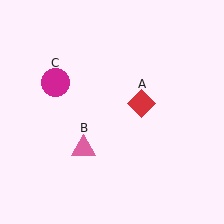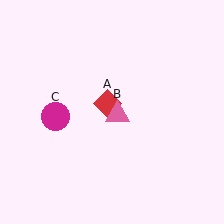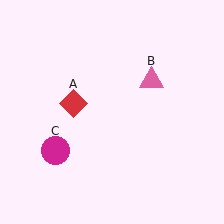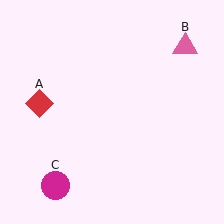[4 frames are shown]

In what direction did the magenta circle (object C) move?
The magenta circle (object C) moved down.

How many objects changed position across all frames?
3 objects changed position: red diamond (object A), pink triangle (object B), magenta circle (object C).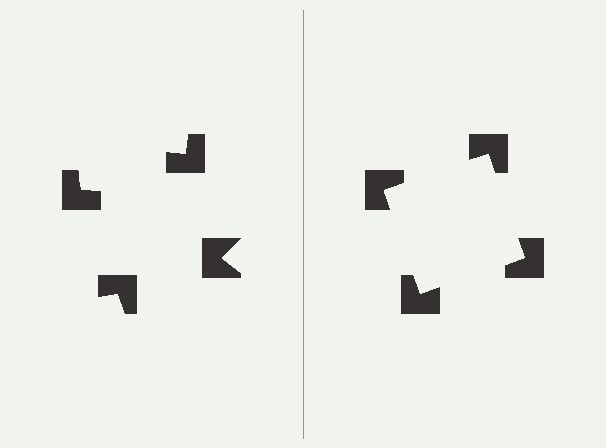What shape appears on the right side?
An illusory square.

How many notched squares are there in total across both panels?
8 — 4 on each side.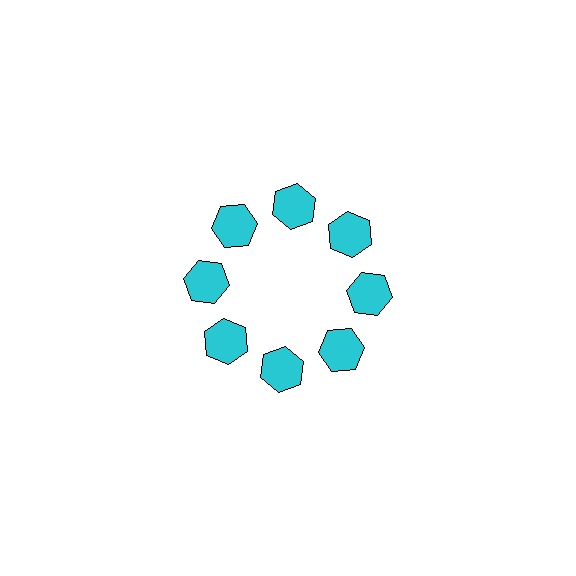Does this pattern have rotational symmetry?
Yes, this pattern has 8-fold rotational symmetry. It looks the same after rotating 45 degrees around the center.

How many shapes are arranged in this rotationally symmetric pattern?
There are 8 shapes, arranged in 8 groups of 1.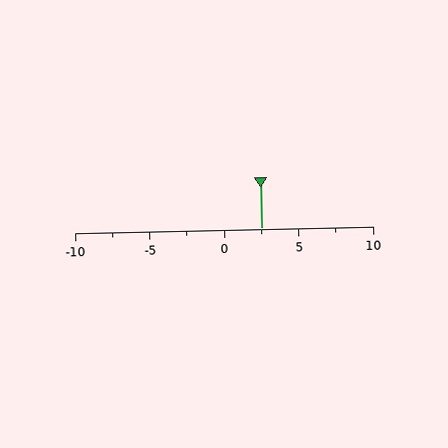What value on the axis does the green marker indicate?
The marker indicates approximately 2.5.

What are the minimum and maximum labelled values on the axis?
The axis runs from -10 to 10.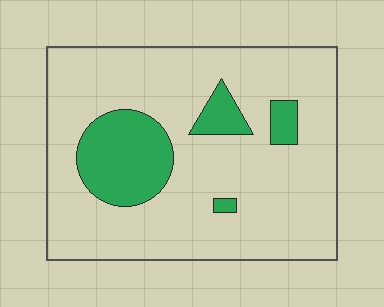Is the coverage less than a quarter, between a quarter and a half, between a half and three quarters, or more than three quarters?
Less than a quarter.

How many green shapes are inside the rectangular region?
4.